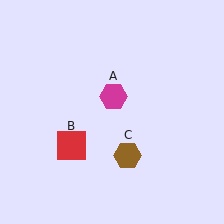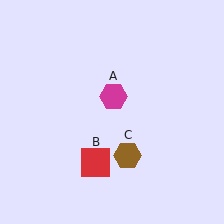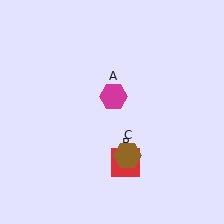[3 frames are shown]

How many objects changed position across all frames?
1 object changed position: red square (object B).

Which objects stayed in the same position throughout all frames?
Magenta hexagon (object A) and brown hexagon (object C) remained stationary.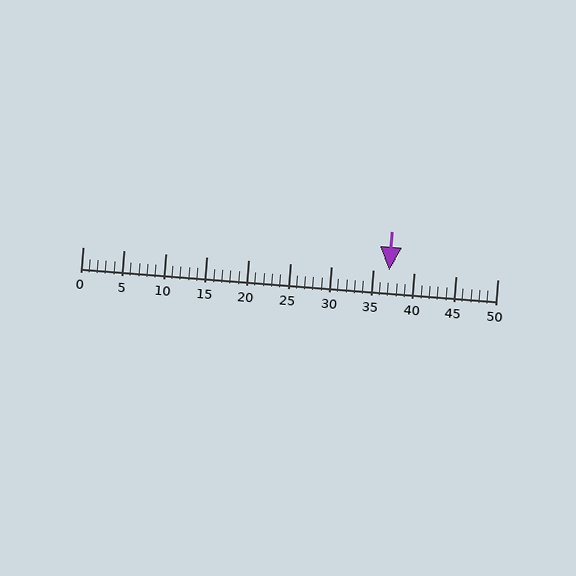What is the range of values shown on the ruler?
The ruler shows values from 0 to 50.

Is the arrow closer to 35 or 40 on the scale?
The arrow is closer to 35.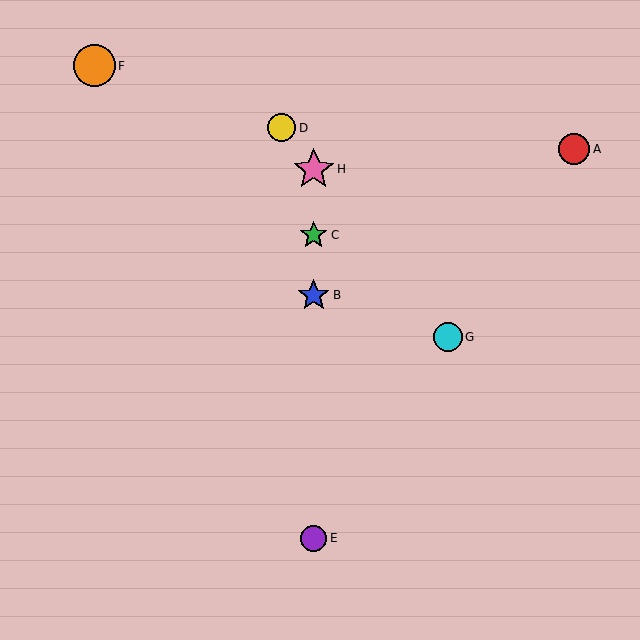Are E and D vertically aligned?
No, E is at x≈314 and D is at x≈282.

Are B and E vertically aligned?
Yes, both are at x≈314.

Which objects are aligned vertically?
Objects B, C, E, H are aligned vertically.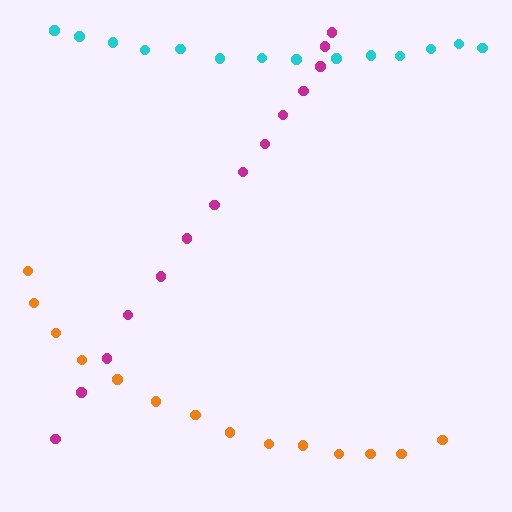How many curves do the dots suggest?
There are 3 distinct paths.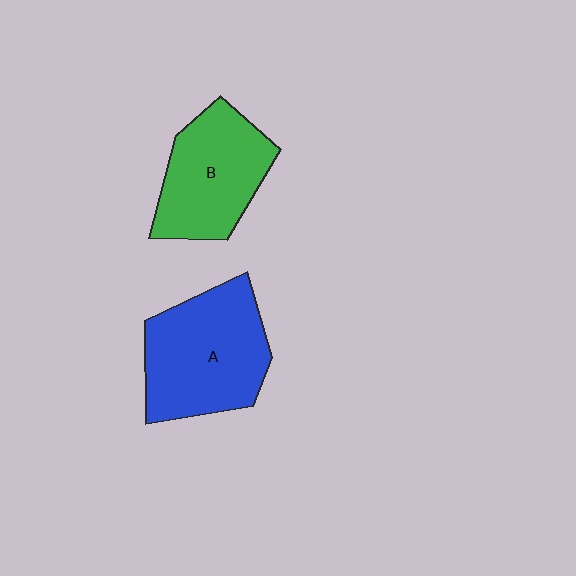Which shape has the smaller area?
Shape B (green).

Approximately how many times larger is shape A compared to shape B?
Approximately 1.2 times.